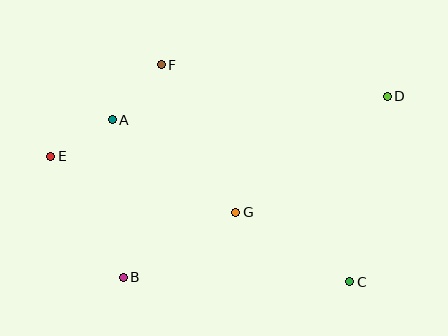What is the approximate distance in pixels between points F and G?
The distance between F and G is approximately 165 pixels.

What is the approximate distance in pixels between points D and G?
The distance between D and G is approximately 191 pixels.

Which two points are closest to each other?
Points A and E are closest to each other.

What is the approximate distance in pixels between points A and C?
The distance between A and C is approximately 287 pixels.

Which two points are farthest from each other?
Points D and E are farthest from each other.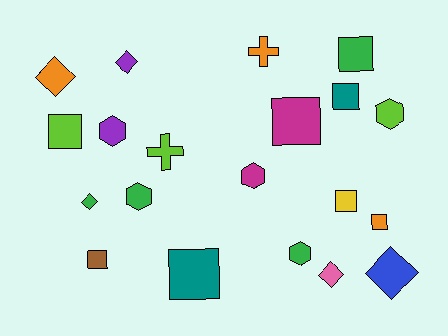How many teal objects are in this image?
There are 2 teal objects.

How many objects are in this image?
There are 20 objects.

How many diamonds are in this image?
There are 5 diamonds.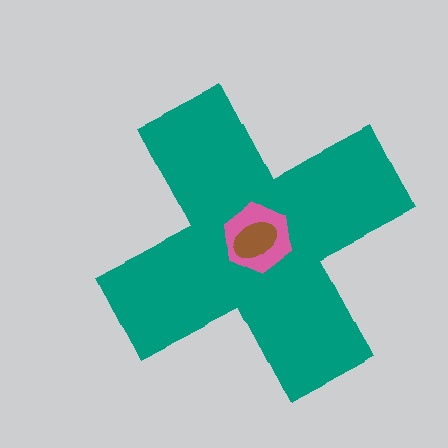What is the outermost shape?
The teal cross.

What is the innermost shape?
The brown ellipse.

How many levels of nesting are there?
3.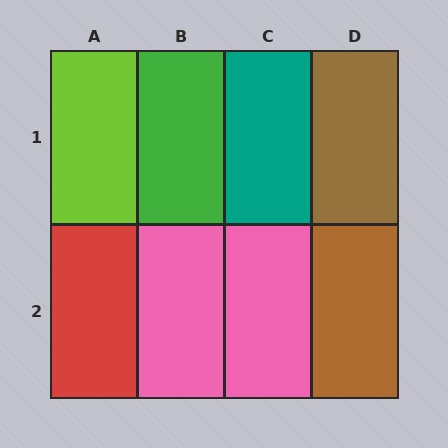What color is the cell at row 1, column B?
Green.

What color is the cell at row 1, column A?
Lime.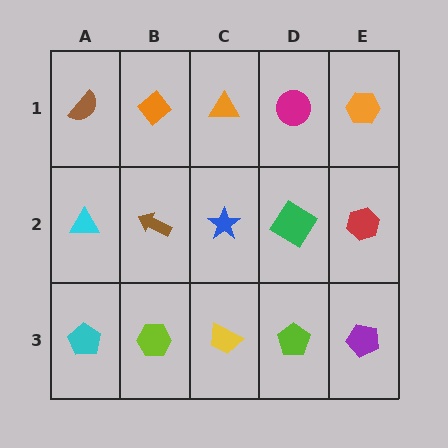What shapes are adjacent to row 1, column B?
A brown arrow (row 2, column B), a brown semicircle (row 1, column A), an orange triangle (row 1, column C).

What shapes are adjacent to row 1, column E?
A red hexagon (row 2, column E), a magenta circle (row 1, column D).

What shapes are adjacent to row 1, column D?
A green diamond (row 2, column D), an orange triangle (row 1, column C), an orange hexagon (row 1, column E).